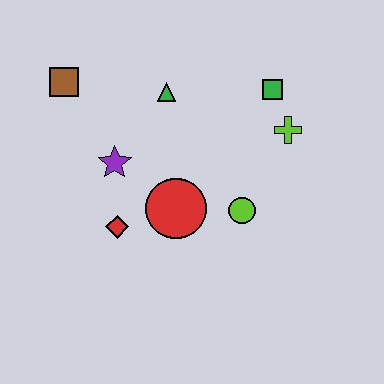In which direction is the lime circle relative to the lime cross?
The lime circle is below the lime cross.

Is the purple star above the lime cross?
No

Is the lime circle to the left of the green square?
Yes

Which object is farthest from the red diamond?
The green square is farthest from the red diamond.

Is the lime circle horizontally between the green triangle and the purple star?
No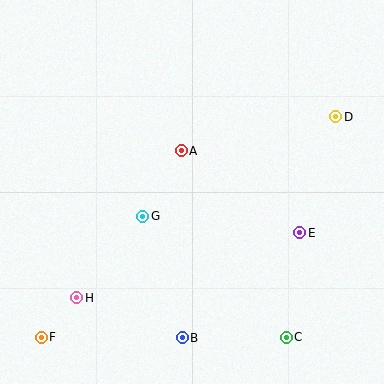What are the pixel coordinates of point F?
Point F is at (41, 337).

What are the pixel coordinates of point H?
Point H is at (77, 298).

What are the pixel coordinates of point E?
Point E is at (300, 233).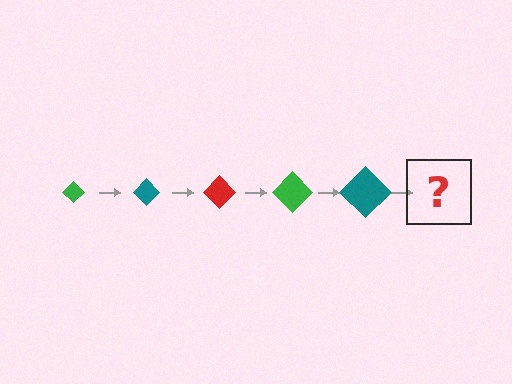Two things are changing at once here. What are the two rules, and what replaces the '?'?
The two rules are that the diamond grows larger each step and the color cycles through green, teal, and red. The '?' should be a red diamond, larger than the previous one.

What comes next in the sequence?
The next element should be a red diamond, larger than the previous one.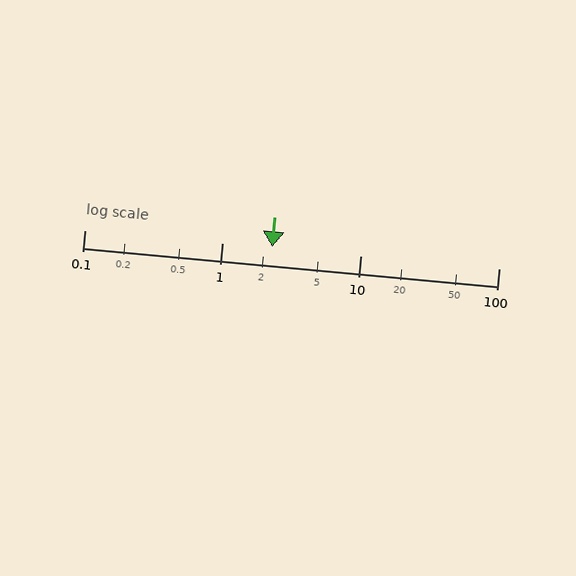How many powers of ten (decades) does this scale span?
The scale spans 3 decades, from 0.1 to 100.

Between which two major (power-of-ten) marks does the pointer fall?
The pointer is between 1 and 10.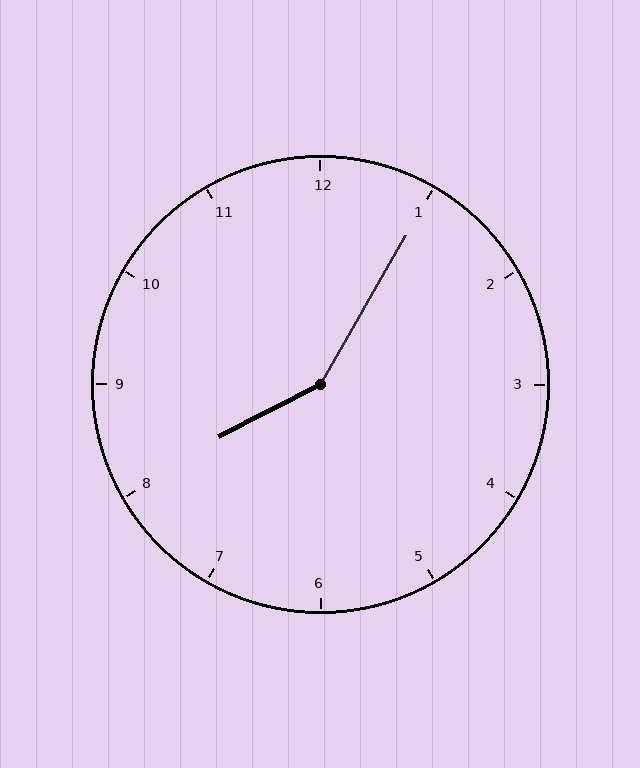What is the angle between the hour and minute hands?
Approximately 148 degrees.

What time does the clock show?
8:05.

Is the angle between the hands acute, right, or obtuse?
It is obtuse.